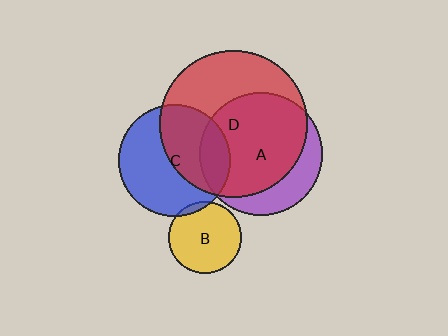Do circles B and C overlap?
Yes.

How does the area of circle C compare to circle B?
Approximately 2.4 times.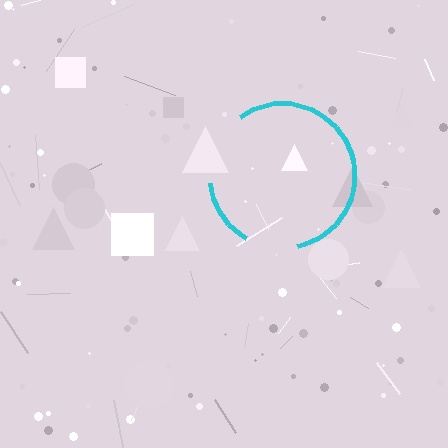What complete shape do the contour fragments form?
The contour fragments form a circle.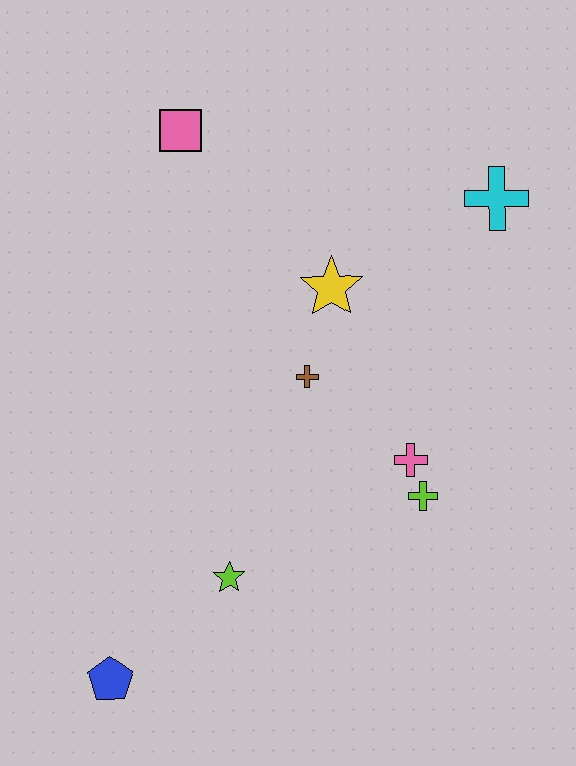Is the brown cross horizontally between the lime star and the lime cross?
Yes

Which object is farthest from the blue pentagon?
The cyan cross is farthest from the blue pentagon.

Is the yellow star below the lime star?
No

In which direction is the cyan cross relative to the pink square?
The cyan cross is to the right of the pink square.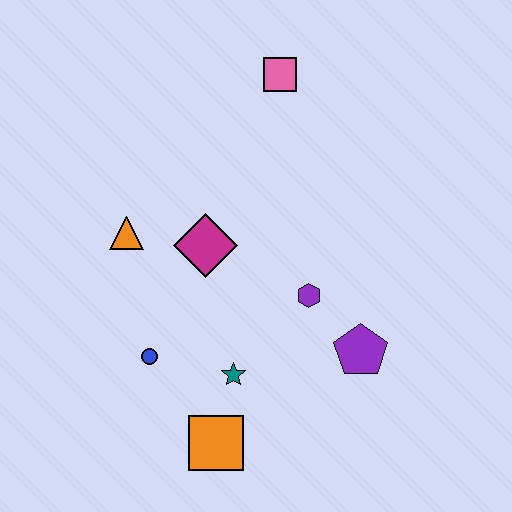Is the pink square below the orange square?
No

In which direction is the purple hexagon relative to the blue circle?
The purple hexagon is to the right of the blue circle.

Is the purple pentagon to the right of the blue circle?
Yes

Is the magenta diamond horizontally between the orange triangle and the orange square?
Yes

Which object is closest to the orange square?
The teal star is closest to the orange square.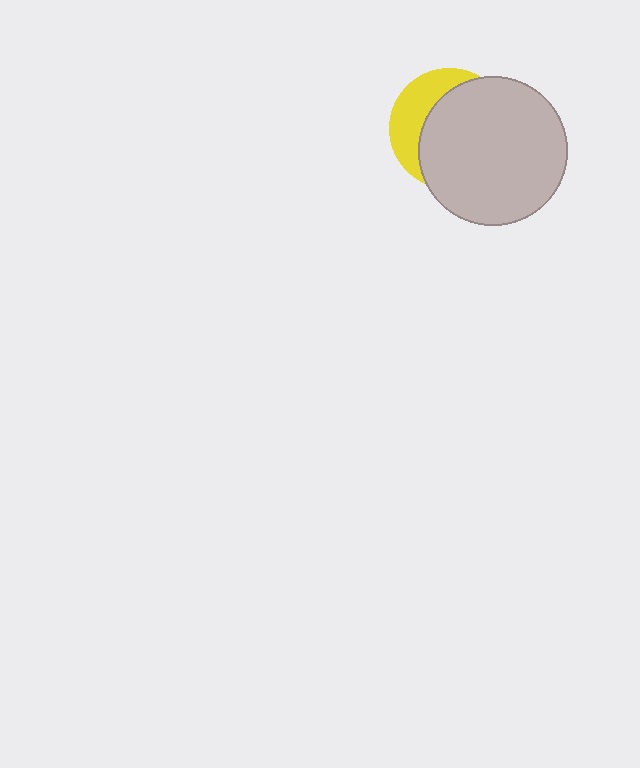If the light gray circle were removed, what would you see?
You would see the complete yellow circle.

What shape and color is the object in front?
The object in front is a light gray circle.